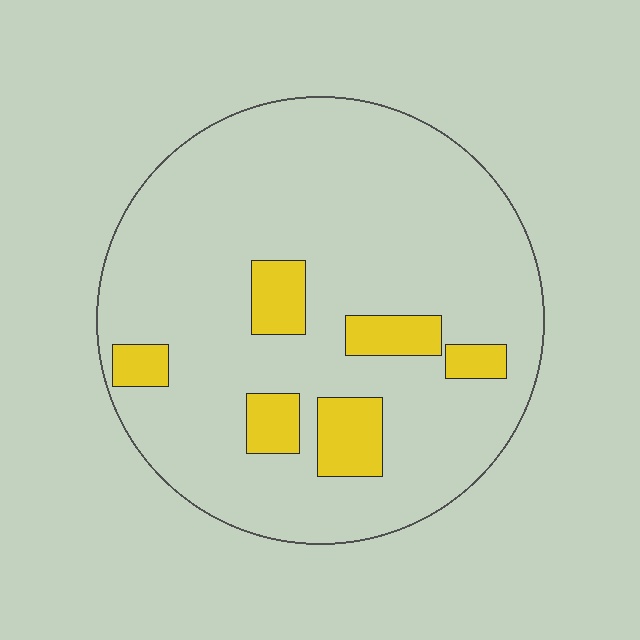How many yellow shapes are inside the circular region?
6.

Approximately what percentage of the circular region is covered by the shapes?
Approximately 15%.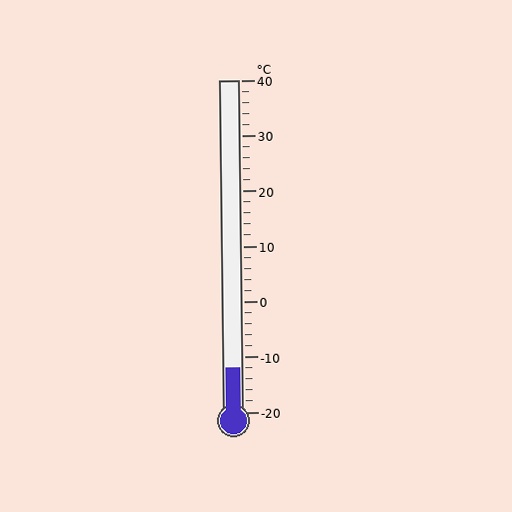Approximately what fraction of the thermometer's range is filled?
The thermometer is filled to approximately 15% of its range.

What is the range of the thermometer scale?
The thermometer scale ranges from -20°C to 40°C.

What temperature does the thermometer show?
The thermometer shows approximately -12°C.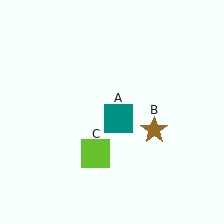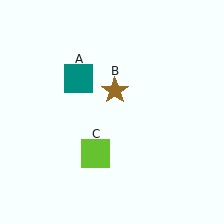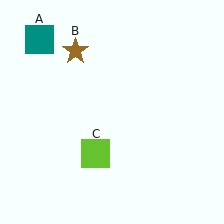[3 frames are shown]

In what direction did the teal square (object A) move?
The teal square (object A) moved up and to the left.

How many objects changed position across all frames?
2 objects changed position: teal square (object A), brown star (object B).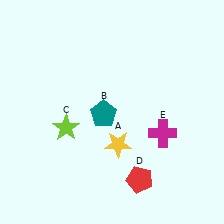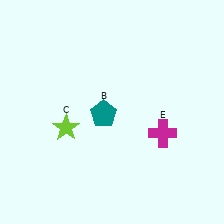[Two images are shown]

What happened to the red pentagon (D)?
The red pentagon (D) was removed in Image 2. It was in the bottom-right area of Image 1.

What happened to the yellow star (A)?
The yellow star (A) was removed in Image 2. It was in the bottom-right area of Image 1.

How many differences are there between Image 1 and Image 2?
There are 2 differences between the two images.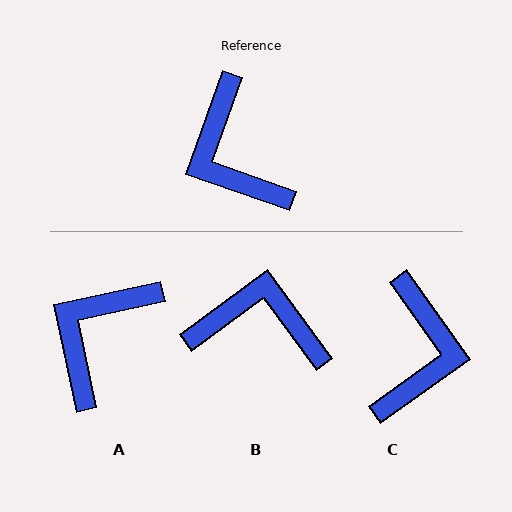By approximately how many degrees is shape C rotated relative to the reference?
Approximately 145 degrees counter-clockwise.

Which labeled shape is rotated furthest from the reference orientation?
C, about 145 degrees away.